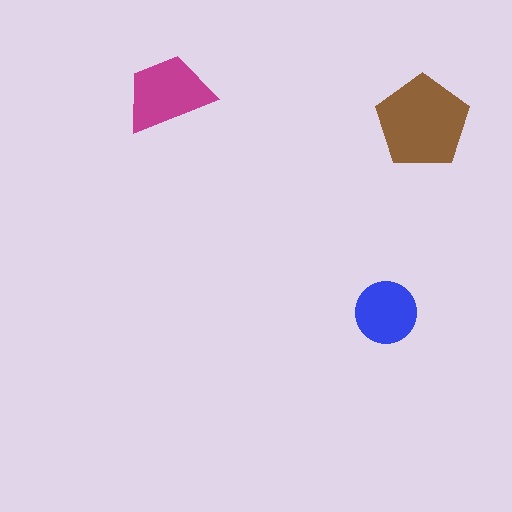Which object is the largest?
The brown pentagon.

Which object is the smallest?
The blue circle.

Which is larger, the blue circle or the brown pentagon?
The brown pentagon.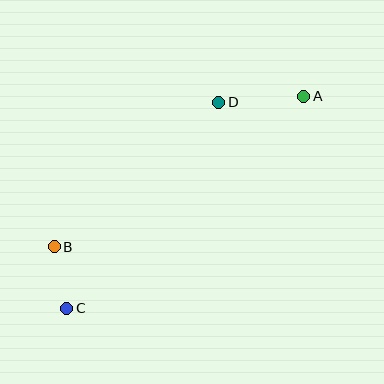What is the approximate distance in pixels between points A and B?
The distance between A and B is approximately 291 pixels.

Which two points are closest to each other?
Points B and C are closest to each other.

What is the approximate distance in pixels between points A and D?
The distance between A and D is approximately 85 pixels.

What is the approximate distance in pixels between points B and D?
The distance between B and D is approximately 219 pixels.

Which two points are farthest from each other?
Points A and C are farthest from each other.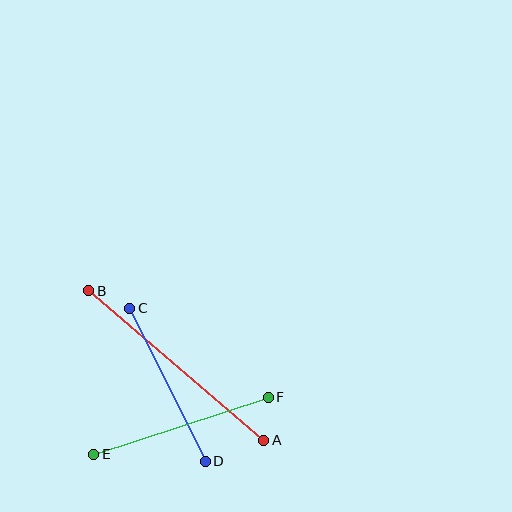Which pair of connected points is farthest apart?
Points A and B are farthest apart.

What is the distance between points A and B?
The distance is approximately 230 pixels.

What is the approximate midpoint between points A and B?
The midpoint is at approximately (176, 366) pixels.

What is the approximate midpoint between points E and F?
The midpoint is at approximately (181, 426) pixels.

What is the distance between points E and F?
The distance is approximately 184 pixels.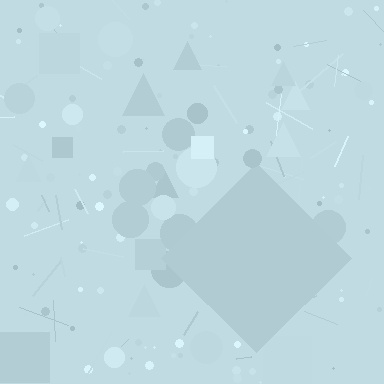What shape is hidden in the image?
A diamond is hidden in the image.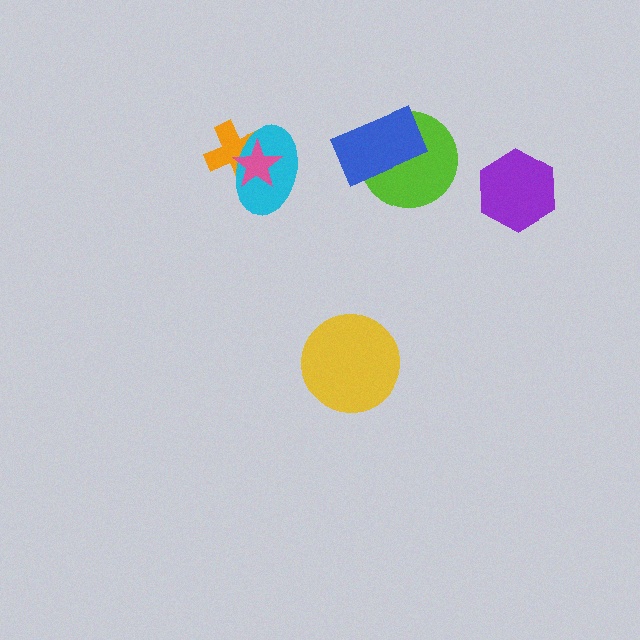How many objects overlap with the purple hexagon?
0 objects overlap with the purple hexagon.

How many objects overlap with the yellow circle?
0 objects overlap with the yellow circle.